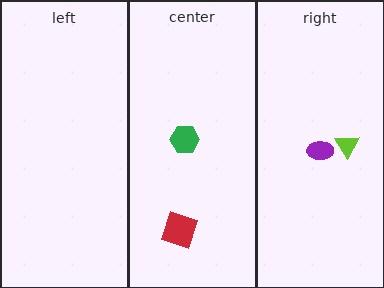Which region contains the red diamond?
The center region.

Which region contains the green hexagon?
The center region.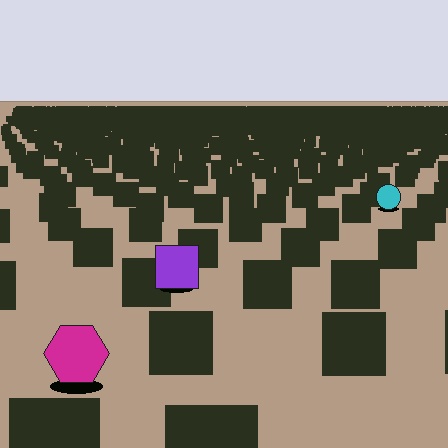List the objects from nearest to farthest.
From nearest to farthest: the magenta hexagon, the purple square, the cyan circle.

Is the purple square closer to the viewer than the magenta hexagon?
No. The magenta hexagon is closer — you can tell from the texture gradient: the ground texture is coarser near it.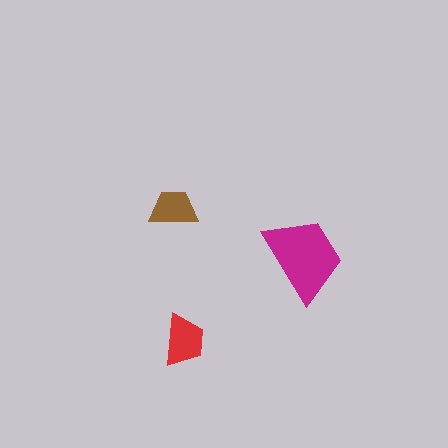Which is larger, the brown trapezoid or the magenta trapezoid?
The magenta one.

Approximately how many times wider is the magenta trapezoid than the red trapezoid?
About 1.5 times wider.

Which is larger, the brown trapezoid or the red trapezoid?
The red one.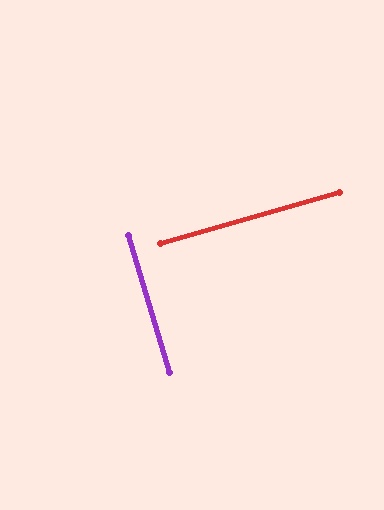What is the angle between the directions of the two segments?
Approximately 89 degrees.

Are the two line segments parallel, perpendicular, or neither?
Perpendicular — they meet at approximately 89°.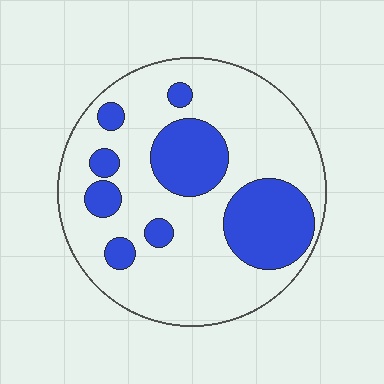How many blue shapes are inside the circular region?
8.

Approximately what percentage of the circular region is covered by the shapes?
Approximately 30%.